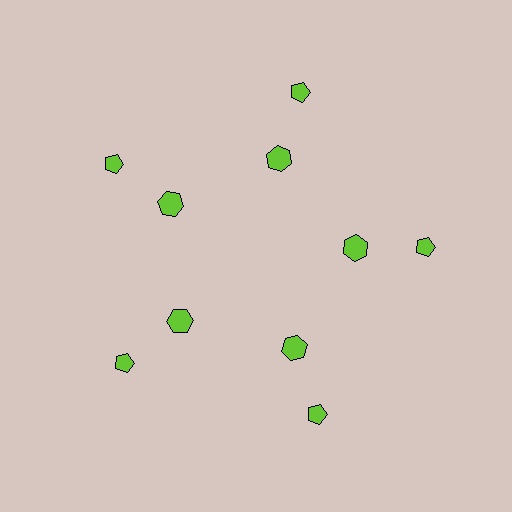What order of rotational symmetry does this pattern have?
This pattern has 5-fold rotational symmetry.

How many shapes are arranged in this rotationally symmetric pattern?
There are 10 shapes, arranged in 5 groups of 2.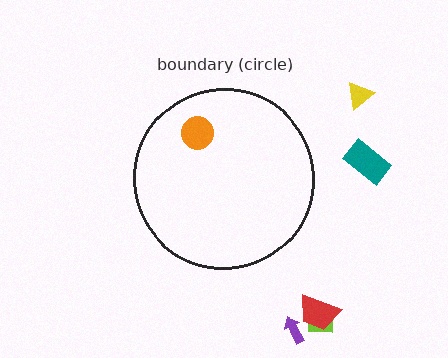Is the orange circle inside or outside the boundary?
Inside.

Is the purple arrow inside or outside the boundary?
Outside.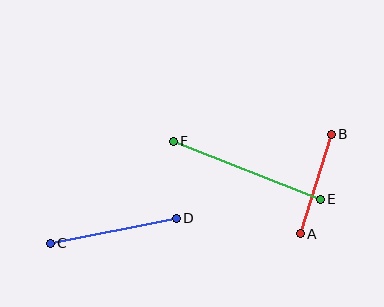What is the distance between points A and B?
The distance is approximately 104 pixels.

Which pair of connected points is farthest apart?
Points E and F are farthest apart.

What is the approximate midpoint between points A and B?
The midpoint is at approximately (316, 184) pixels.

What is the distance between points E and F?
The distance is approximately 158 pixels.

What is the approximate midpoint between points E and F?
The midpoint is at approximately (247, 170) pixels.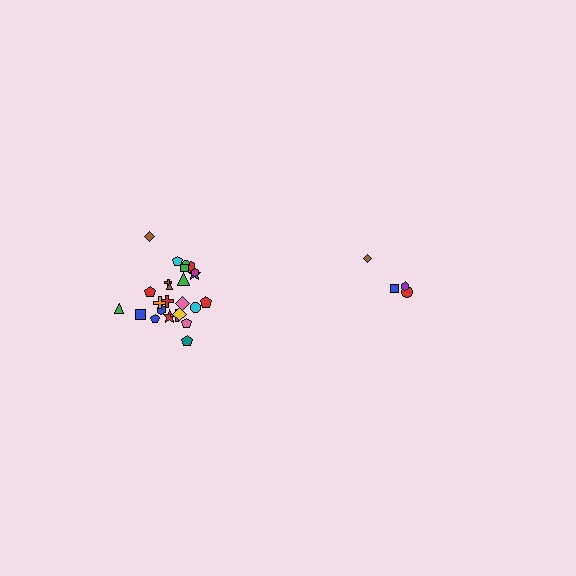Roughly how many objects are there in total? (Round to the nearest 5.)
Roughly 30 objects in total.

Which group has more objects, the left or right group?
The left group.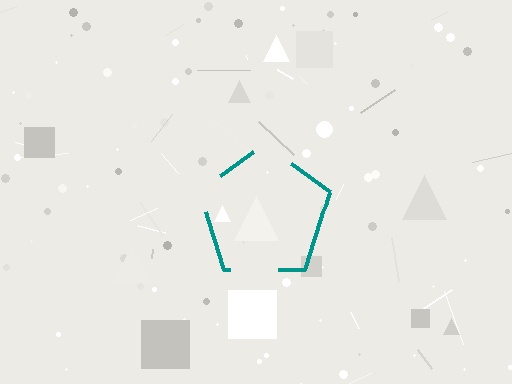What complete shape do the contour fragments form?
The contour fragments form a pentagon.